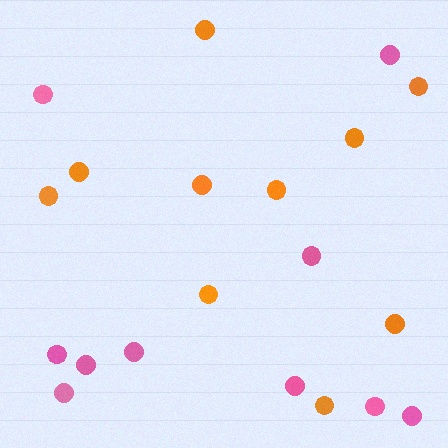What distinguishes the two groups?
There are 2 groups: one group of pink circles (10) and one group of orange circles (10).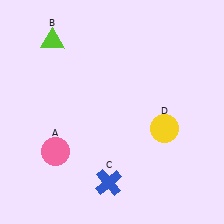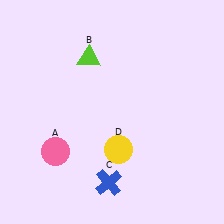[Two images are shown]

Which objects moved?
The objects that moved are: the lime triangle (B), the yellow circle (D).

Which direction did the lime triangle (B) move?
The lime triangle (B) moved right.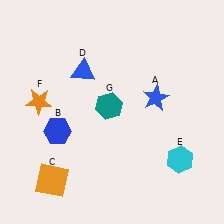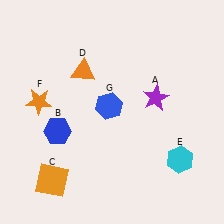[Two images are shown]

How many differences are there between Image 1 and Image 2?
There are 3 differences between the two images.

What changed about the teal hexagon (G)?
In Image 1, G is teal. In Image 2, it changed to blue.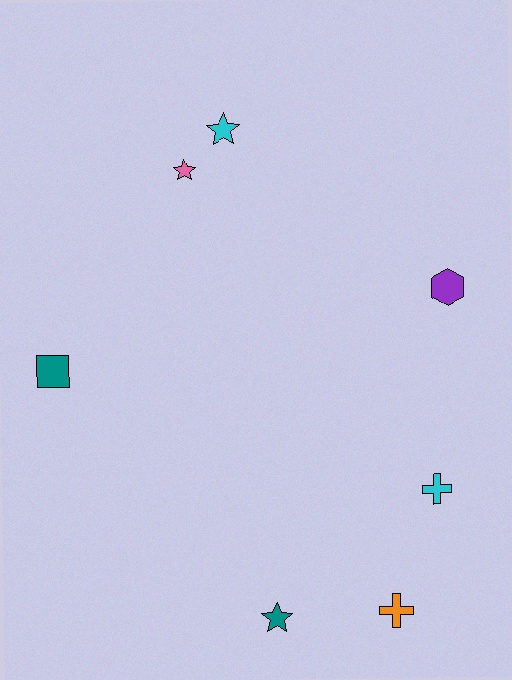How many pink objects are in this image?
There is 1 pink object.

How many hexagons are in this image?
There is 1 hexagon.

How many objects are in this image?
There are 7 objects.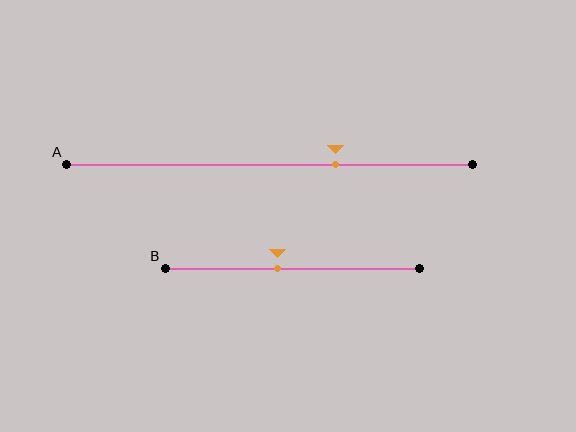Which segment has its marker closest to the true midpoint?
Segment B has its marker closest to the true midpoint.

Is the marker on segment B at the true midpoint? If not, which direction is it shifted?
No, the marker on segment B is shifted to the left by about 6% of the segment length.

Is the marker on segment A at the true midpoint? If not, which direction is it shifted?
No, the marker on segment A is shifted to the right by about 16% of the segment length.